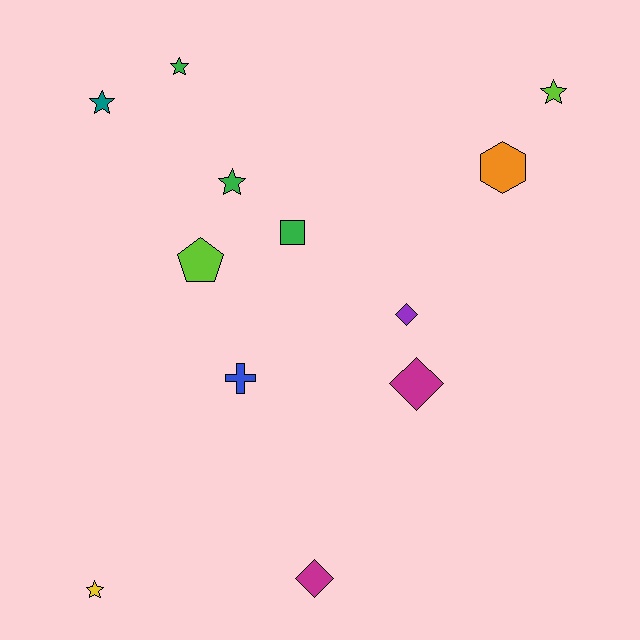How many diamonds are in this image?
There are 3 diamonds.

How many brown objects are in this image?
There are no brown objects.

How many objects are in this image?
There are 12 objects.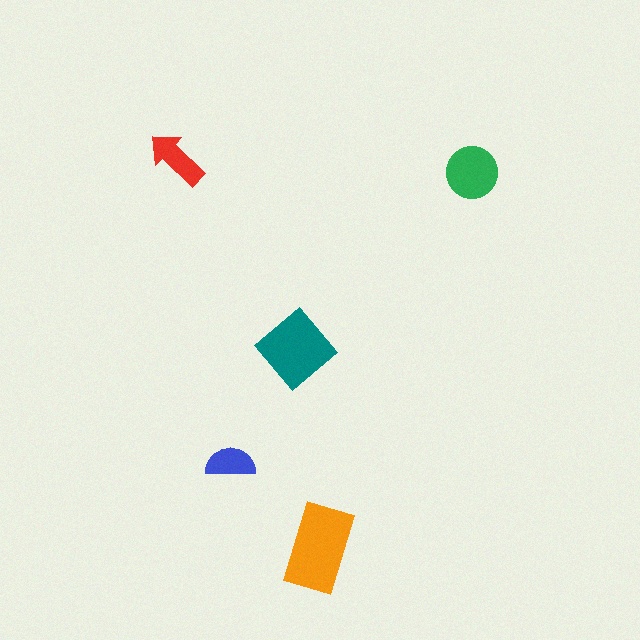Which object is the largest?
The orange rectangle.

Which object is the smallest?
The blue semicircle.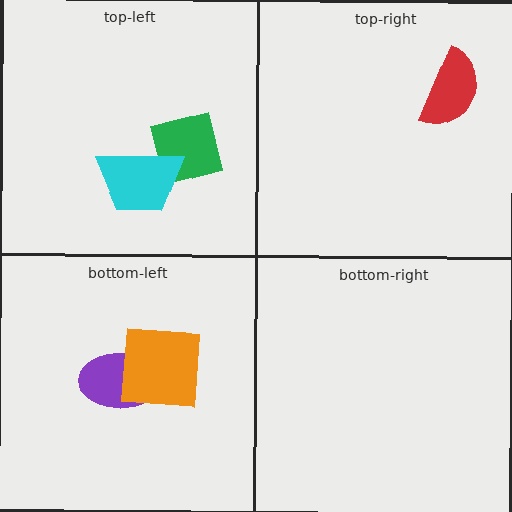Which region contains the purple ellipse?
The bottom-left region.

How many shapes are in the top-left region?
2.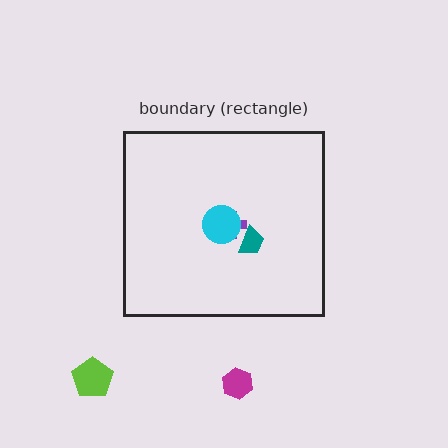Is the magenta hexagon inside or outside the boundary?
Outside.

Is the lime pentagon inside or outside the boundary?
Outside.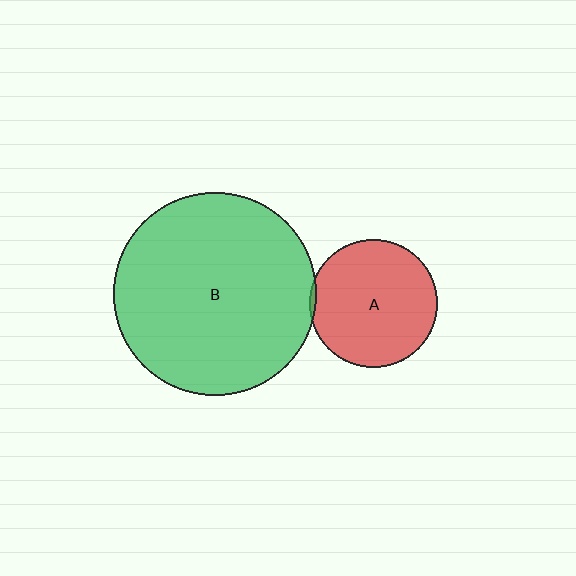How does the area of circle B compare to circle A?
Approximately 2.5 times.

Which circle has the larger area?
Circle B (green).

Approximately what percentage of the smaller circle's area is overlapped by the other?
Approximately 5%.